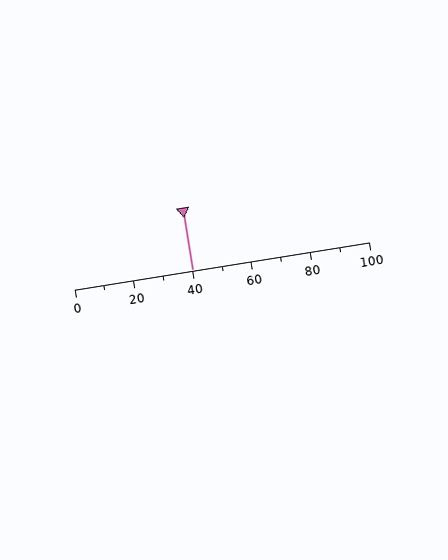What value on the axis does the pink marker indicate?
The marker indicates approximately 40.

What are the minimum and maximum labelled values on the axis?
The axis runs from 0 to 100.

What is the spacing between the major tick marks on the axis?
The major ticks are spaced 20 apart.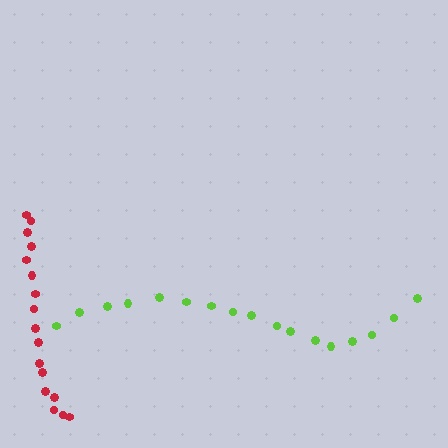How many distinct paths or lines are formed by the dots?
There are 2 distinct paths.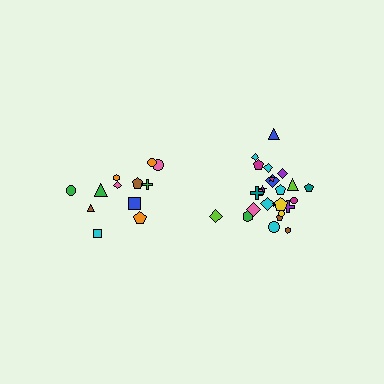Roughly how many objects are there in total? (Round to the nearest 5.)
Roughly 35 objects in total.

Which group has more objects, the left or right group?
The right group.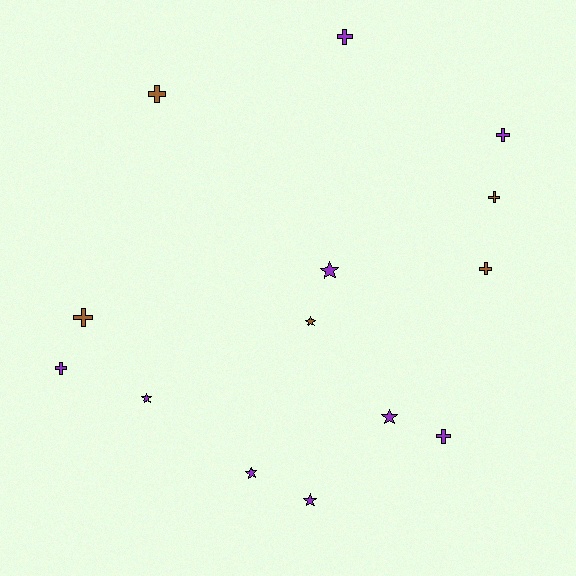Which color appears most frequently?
Purple, with 9 objects.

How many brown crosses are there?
There are 4 brown crosses.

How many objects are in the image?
There are 14 objects.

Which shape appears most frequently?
Cross, with 8 objects.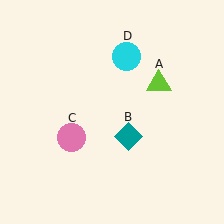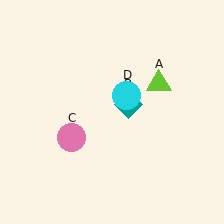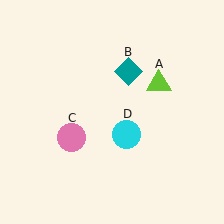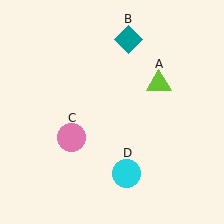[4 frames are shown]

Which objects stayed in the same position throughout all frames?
Lime triangle (object A) and pink circle (object C) remained stationary.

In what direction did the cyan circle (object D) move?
The cyan circle (object D) moved down.